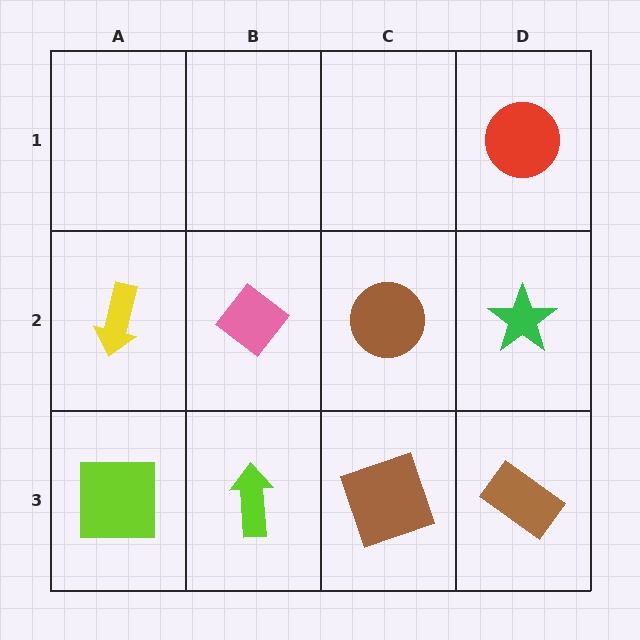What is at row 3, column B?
A lime arrow.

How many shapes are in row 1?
1 shape.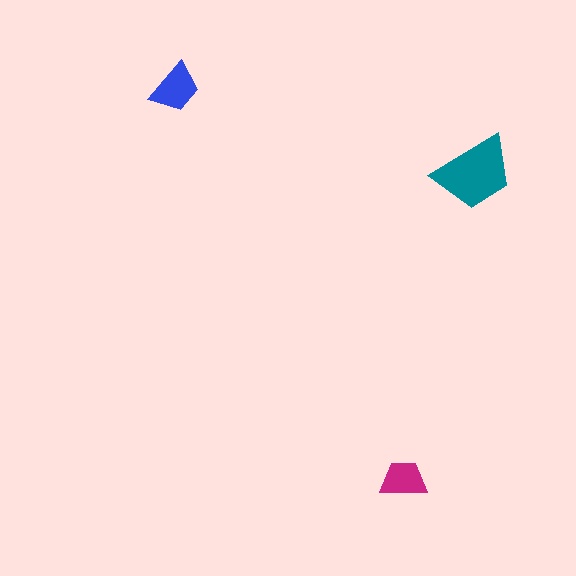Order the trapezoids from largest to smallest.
the teal one, the blue one, the magenta one.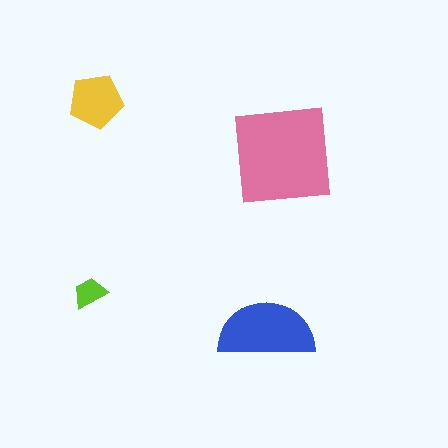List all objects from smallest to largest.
The lime trapezoid, the yellow pentagon, the blue semicircle, the pink square.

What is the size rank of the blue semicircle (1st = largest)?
2nd.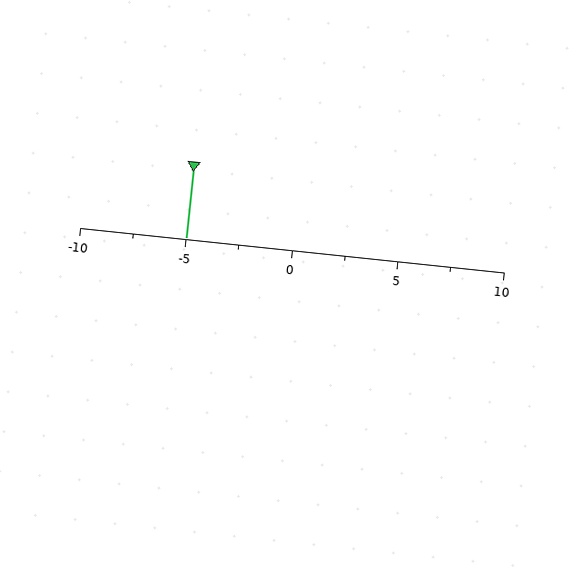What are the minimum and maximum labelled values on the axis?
The axis runs from -10 to 10.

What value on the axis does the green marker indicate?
The marker indicates approximately -5.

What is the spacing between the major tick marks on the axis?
The major ticks are spaced 5 apart.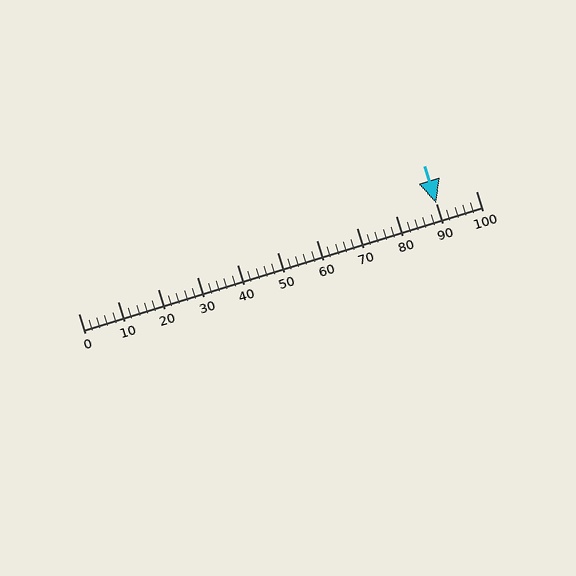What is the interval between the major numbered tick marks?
The major tick marks are spaced 10 units apart.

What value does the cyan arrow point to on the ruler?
The cyan arrow points to approximately 90.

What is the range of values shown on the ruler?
The ruler shows values from 0 to 100.